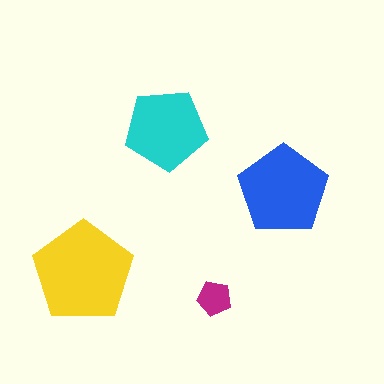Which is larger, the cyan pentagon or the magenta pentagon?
The cyan one.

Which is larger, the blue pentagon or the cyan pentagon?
The blue one.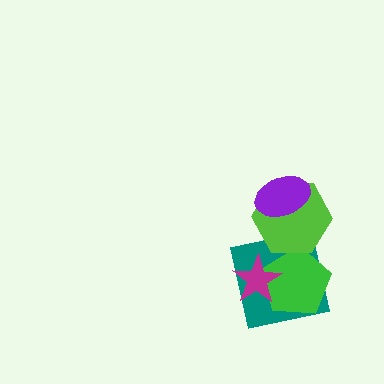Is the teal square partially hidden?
Yes, it is partially covered by another shape.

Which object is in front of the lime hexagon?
The purple ellipse is in front of the lime hexagon.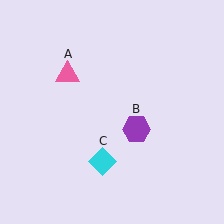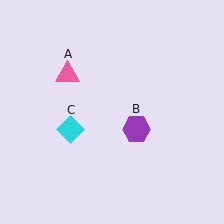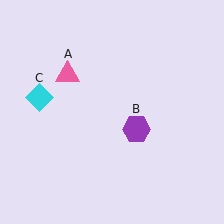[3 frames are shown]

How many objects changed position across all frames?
1 object changed position: cyan diamond (object C).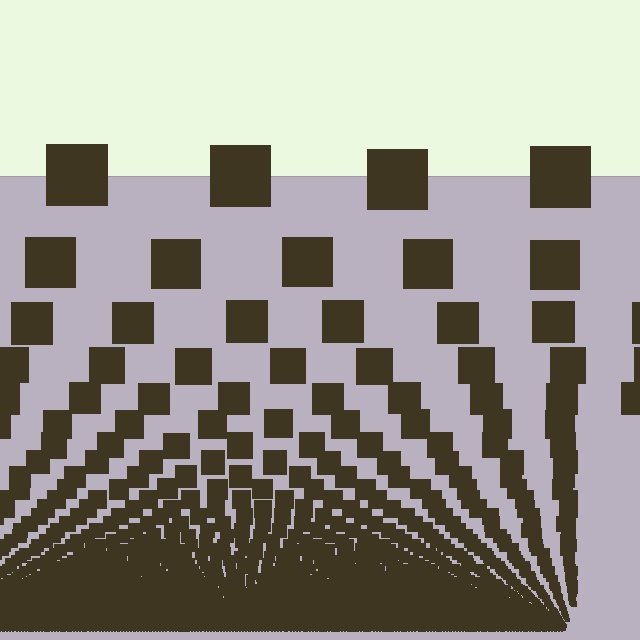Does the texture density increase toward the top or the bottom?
Density increases toward the bottom.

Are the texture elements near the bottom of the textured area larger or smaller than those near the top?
Smaller. The gradient is inverted — elements near the bottom are smaller and denser.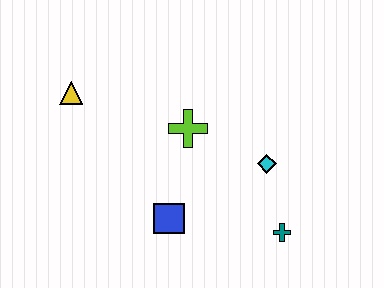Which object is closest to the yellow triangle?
The lime cross is closest to the yellow triangle.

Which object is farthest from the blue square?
The yellow triangle is farthest from the blue square.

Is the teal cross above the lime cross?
No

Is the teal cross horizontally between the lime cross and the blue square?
No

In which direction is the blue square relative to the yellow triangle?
The blue square is below the yellow triangle.